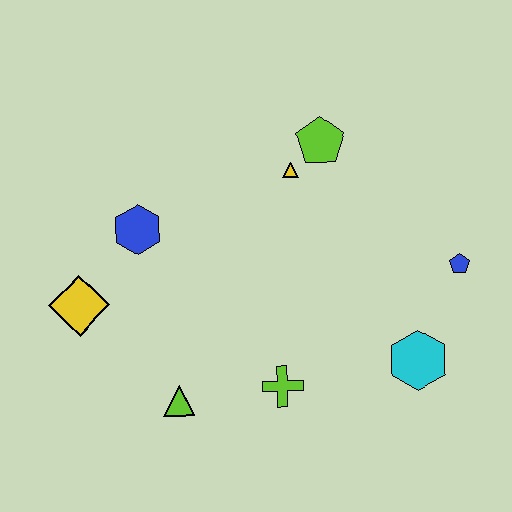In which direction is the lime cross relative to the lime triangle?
The lime cross is to the right of the lime triangle.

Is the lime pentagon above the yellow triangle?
Yes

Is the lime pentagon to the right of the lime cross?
Yes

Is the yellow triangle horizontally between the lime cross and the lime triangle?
No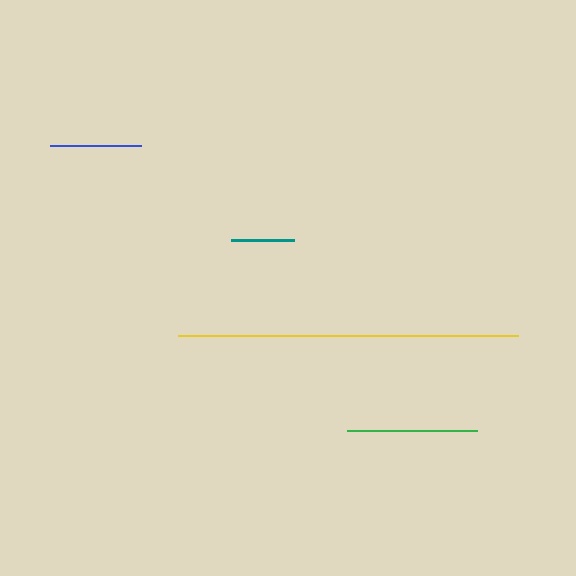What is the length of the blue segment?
The blue segment is approximately 91 pixels long.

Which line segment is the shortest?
The teal line is the shortest at approximately 63 pixels.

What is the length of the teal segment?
The teal segment is approximately 63 pixels long.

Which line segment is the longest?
The yellow line is the longest at approximately 340 pixels.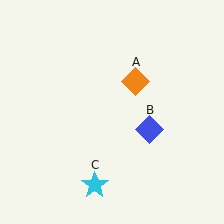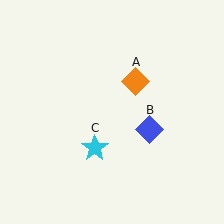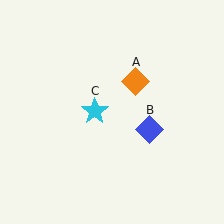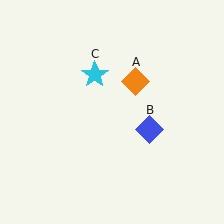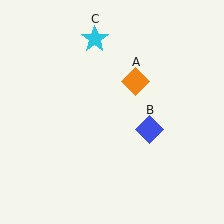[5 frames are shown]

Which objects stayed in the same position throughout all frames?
Orange diamond (object A) and blue diamond (object B) remained stationary.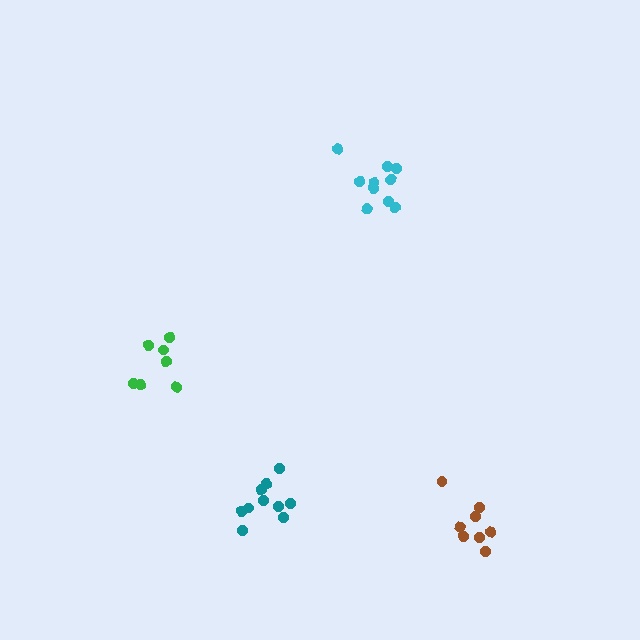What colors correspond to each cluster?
The clusters are colored: green, brown, cyan, teal.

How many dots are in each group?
Group 1: 7 dots, Group 2: 8 dots, Group 3: 10 dots, Group 4: 10 dots (35 total).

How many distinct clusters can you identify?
There are 4 distinct clusters.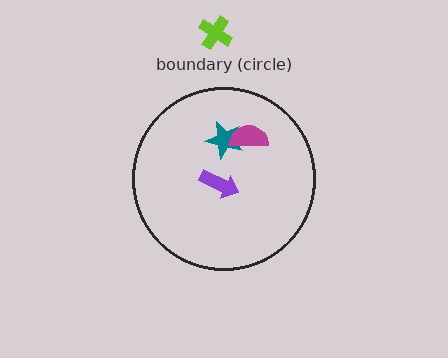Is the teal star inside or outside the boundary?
Inside.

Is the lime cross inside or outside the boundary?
Outside.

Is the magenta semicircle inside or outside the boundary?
Inside.